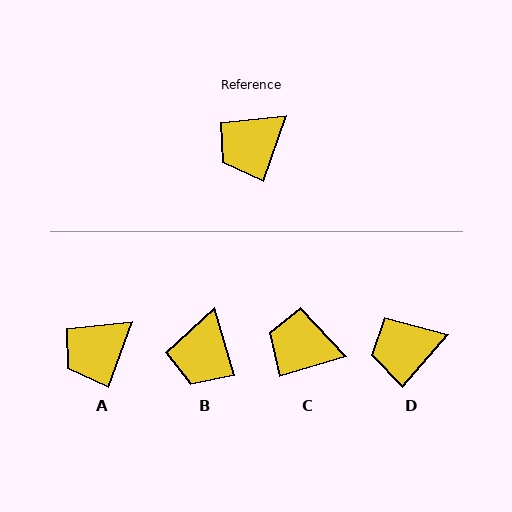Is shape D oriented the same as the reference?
No, it is off by about 21 degrees.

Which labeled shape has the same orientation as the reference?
A.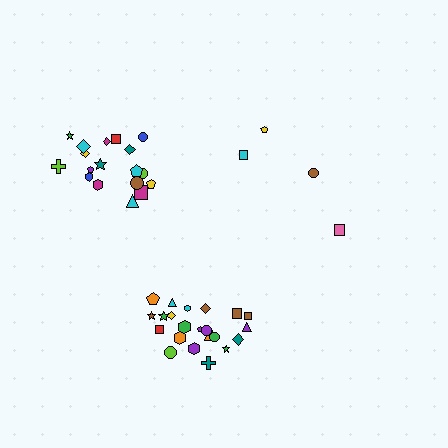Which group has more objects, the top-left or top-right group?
The top-left group.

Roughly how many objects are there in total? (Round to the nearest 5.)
Roughly 45 objects in total.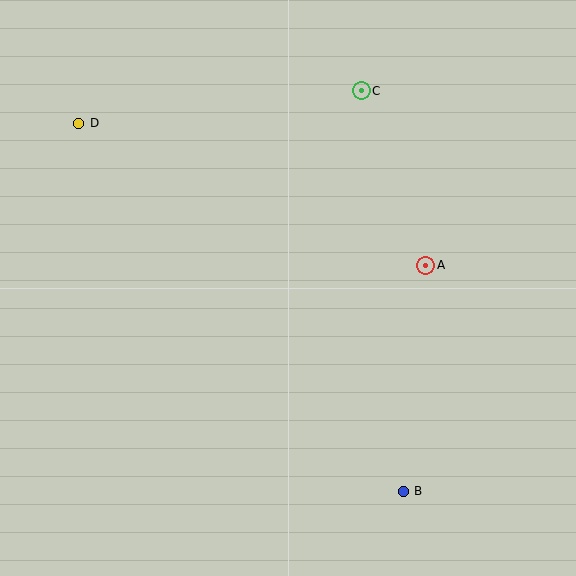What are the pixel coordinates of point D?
Point D is at (79, 123).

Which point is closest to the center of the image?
Point A at (426, 265) is closest to the center.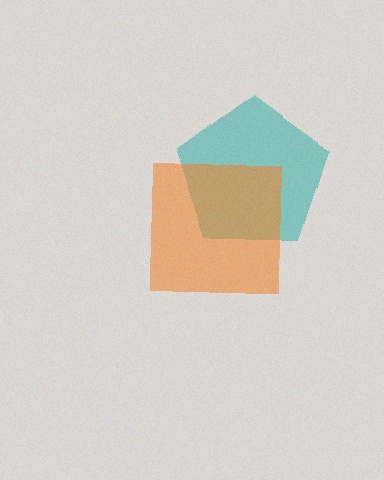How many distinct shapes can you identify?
There are 2 distinct shapes: a teal pentagon, an orange square.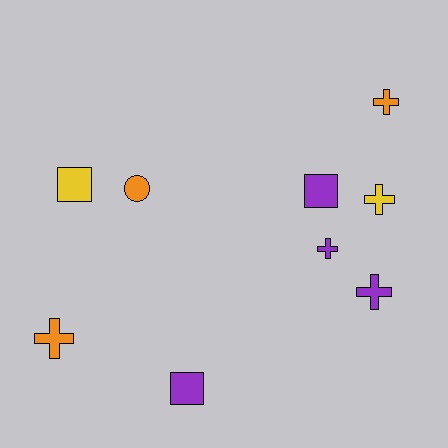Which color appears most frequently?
Purple, with 4 objects.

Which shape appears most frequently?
Cross, with 5 objects.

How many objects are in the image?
There are 9 objects.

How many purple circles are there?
There are no purple circles.